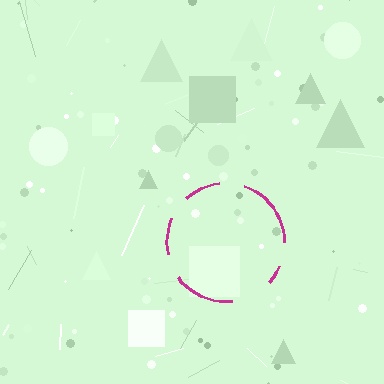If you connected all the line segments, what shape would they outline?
They would outline a circle.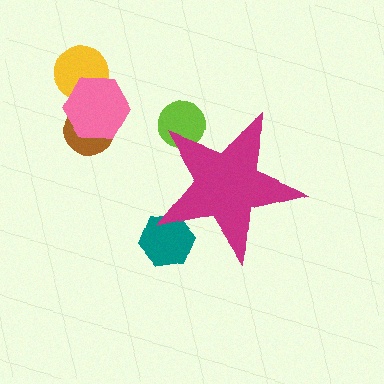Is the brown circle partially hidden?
No, the brown circle is fully visible.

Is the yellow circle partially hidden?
No, the yellow circle is fully visible.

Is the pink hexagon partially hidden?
No, the pink hexagon is fully visible.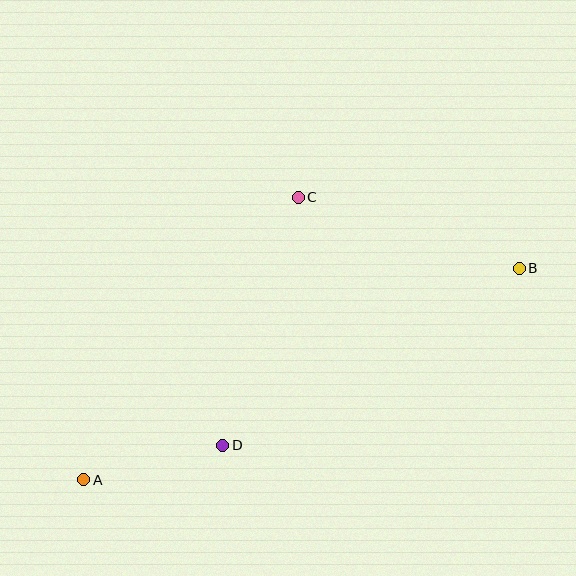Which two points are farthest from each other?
Points A and B are farthest from each other.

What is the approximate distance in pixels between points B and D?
The distance between B and D is approximately 345 pixels.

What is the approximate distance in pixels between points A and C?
The distance between A and C is approximately 355 pixels.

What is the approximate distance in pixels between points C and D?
The distance between C and D is approximately 259 pixels.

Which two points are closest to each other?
Points A and D are closest to each other.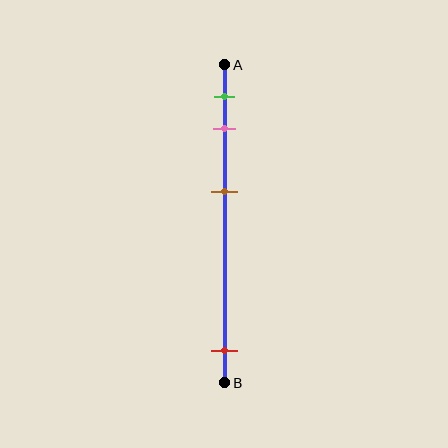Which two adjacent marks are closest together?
The green and pink marks are the closest adjacent pair.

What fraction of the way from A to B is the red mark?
The red mark is approximately 90% (0.9) of the way from A to B.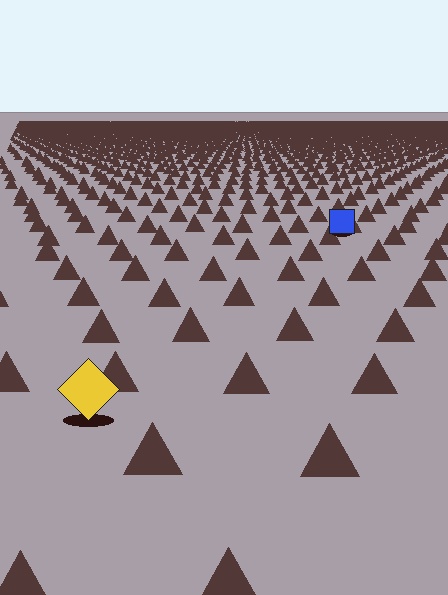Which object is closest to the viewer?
The yellow diamond is closest. The texture marks near it are larger and more spread out.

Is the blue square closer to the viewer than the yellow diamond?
No. The yellow diamond is closer — you can tell from the texture gradient: the ground texture is coarser near it.